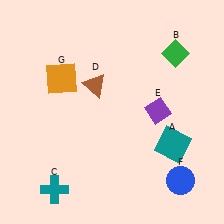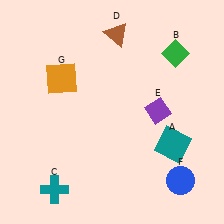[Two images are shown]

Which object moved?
The brown triangle (D) moved up.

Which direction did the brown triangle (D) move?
The brown triangle (D) moved up.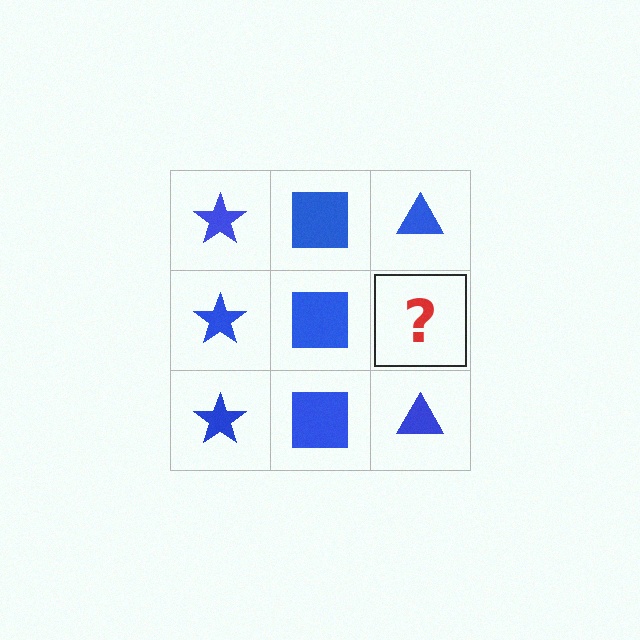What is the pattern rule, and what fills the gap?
The rule is that each column has a consistent shape. The gap should be filled with a blue triangle.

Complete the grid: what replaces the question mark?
The question mark should be replaced with a blue triangle.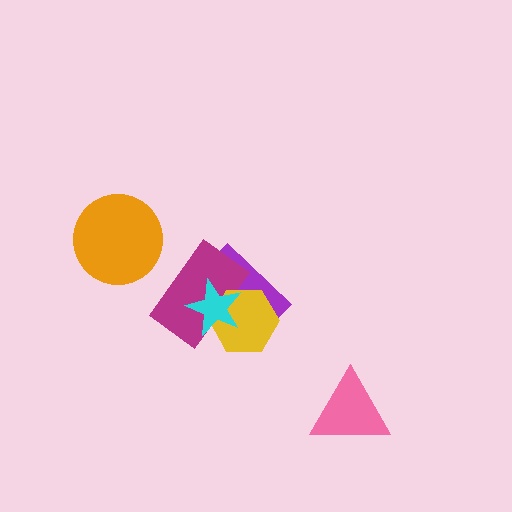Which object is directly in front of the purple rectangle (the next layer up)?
The magenta rectangle is directly in front of the purple rectangle.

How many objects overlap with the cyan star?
3 objects overlap with the cyan star.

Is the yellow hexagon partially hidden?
Yes, it is partially covered by another shape.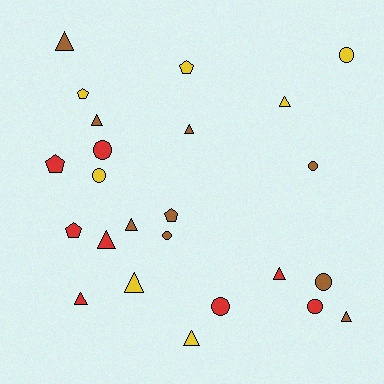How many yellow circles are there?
There are 2 yellow circles.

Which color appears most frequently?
Brown, with 9 objects.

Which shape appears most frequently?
Triangle, with 11 objects.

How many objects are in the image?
There are 24 objects.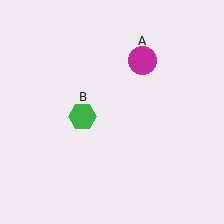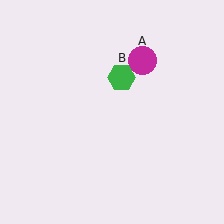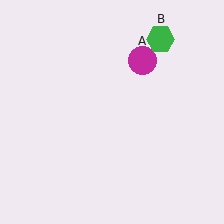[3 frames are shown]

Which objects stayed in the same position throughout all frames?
Magenta circle (object A) remained stationary.